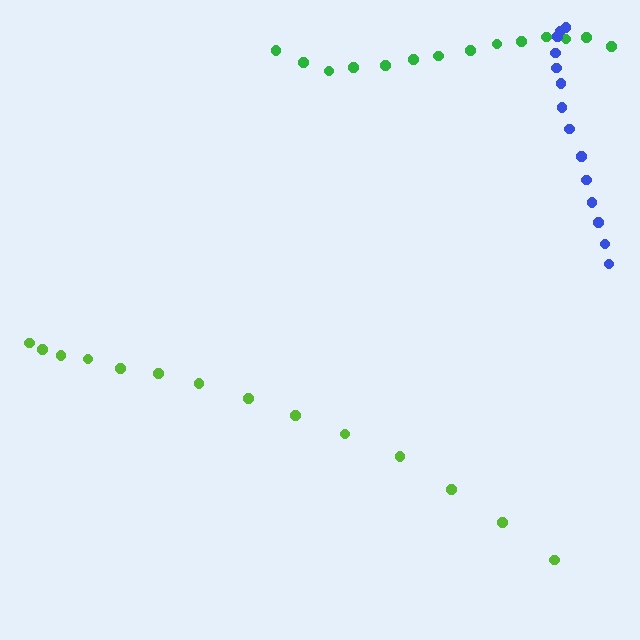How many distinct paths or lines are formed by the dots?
There are 3 distinct paths.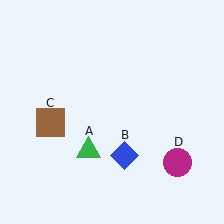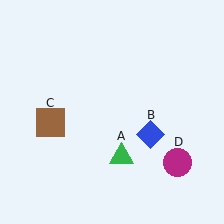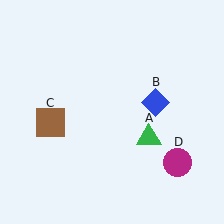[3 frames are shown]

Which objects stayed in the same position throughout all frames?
Brown square (object C) and magenta circle (object D) remained stationary.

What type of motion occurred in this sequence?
The green triangle (object A), blue diamond (object B) rotated counterclockwise around the center of the scene.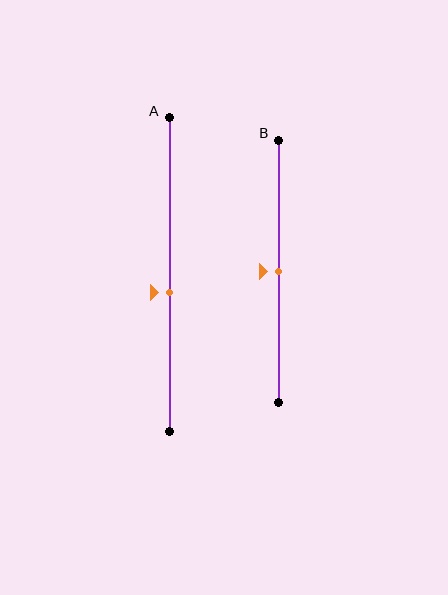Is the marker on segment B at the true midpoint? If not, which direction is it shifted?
Yes, the marker on segment B is at the true midpoint.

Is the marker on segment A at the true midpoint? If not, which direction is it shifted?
No, the marker on segment A is shifted downward by about 6% of the segment length.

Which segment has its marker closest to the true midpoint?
Segment B has its marker closest to the true midpoint.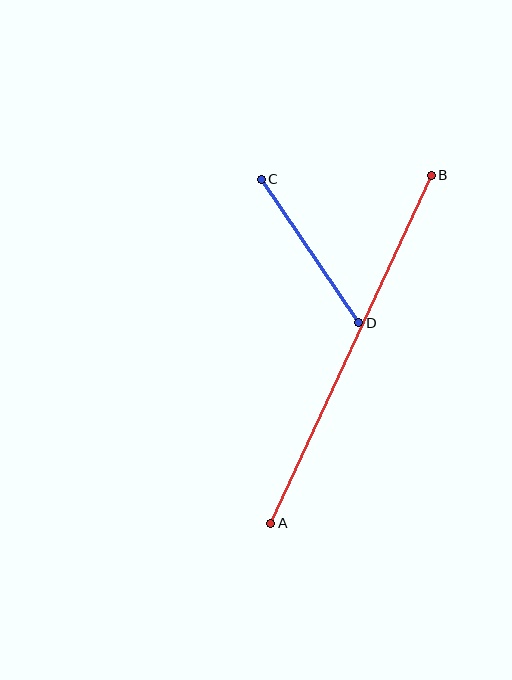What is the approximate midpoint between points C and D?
The midpoint is at approximately (310, 251) pixels.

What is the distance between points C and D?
The distance is approximately 173 pixels.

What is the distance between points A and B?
The distance is approximately 384 pixels.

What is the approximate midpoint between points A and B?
The midpoint is at approximately (351, 349) pixels.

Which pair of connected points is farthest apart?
Points A and B are farthest apart.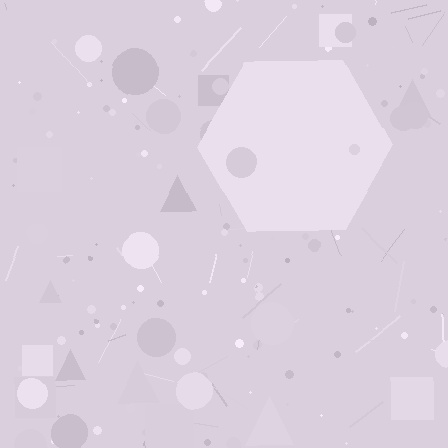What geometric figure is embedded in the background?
A hexagon is embedded in the background.